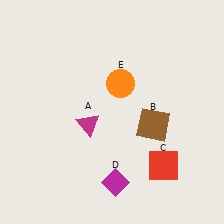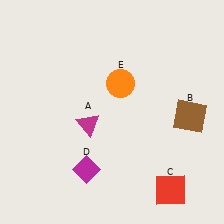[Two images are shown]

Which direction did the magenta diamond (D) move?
The magenta diamond (D) moved left.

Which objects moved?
The objects that moved are: the brown square (B), the red square (C), the magenta diamond (D).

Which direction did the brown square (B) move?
The brown square (B) moved right.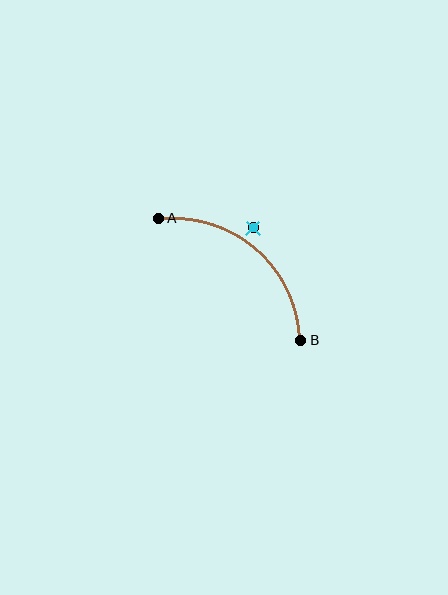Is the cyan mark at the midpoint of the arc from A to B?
No — the cyan mark does not lie on the arc at all. It sits slightly outside the curve.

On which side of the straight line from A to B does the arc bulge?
The arc bulges above and to the right of the straight line connecting A and B.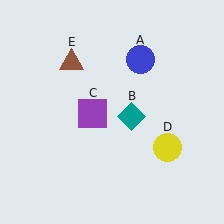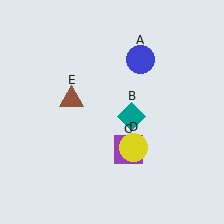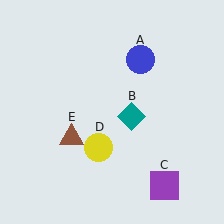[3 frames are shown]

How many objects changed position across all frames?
3 objects changed position: purple square (object C), yellow circle (object D), brown triangle (object E).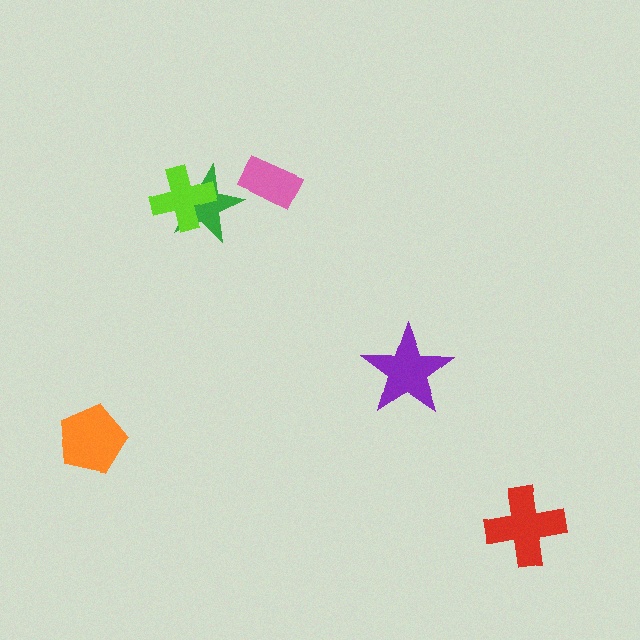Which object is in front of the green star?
The lime cross is in front of the green star.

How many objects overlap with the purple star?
0 objects overlap with the purple star.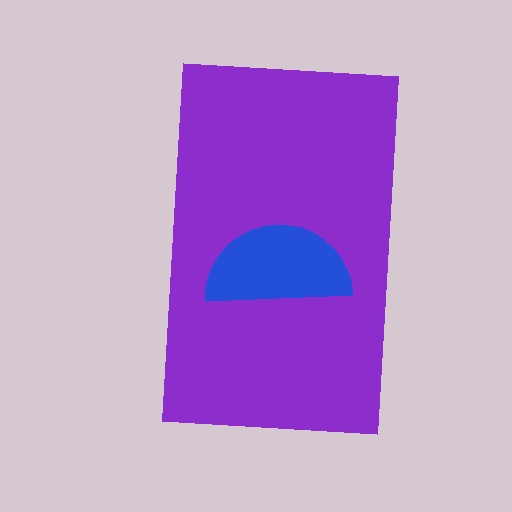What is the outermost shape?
The purple rectangle.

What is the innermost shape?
The blue semicircle.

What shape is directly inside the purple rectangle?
The blue semicircle.